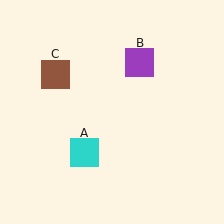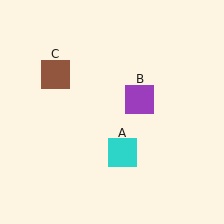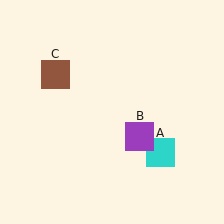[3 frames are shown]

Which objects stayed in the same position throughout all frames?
Brown square (object C) remained stationary.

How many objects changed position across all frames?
2 objects changed position: cyan square (object A), purple square (object B).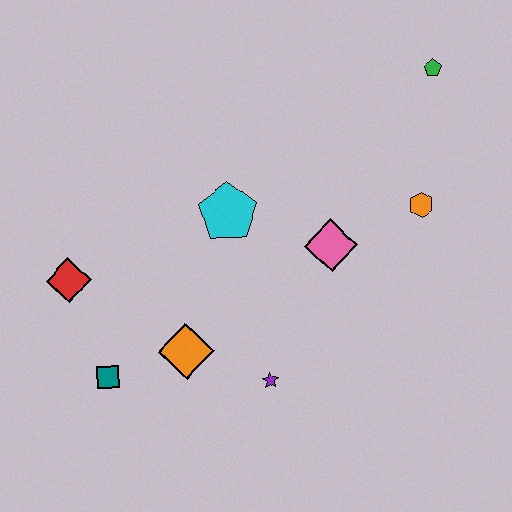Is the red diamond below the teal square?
No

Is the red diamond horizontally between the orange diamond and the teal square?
No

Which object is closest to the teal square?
The orange diamond is closest to the teal square.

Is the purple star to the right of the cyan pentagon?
Yes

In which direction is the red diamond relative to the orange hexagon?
The red diamond is to the left of the orange hexagon.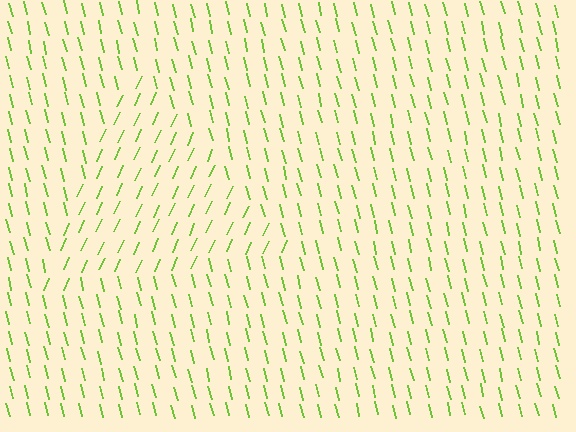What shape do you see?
I see a triangle.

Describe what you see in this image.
The image is filled with small lime line segments. A triangle region in the image has lines oriented differently from the surrounding lines, creating a visible texture boundary.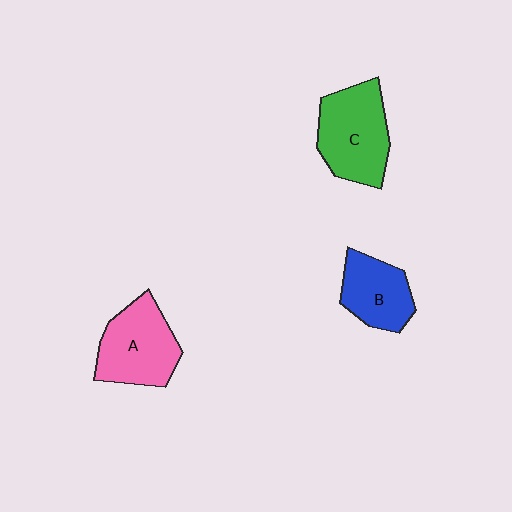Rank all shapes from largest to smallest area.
From largest to smallest: C (green), A (pink), B (blue).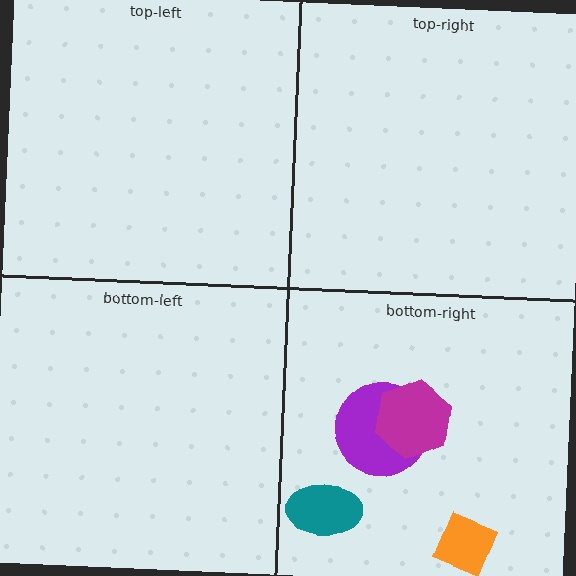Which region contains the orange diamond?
The bottom-right region.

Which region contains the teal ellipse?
The bottom-right region.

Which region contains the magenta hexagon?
The bottom-right region.